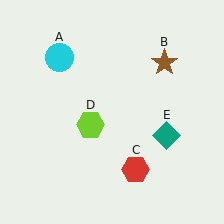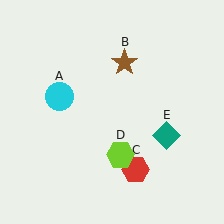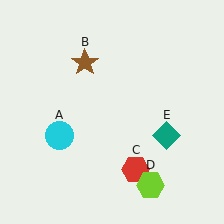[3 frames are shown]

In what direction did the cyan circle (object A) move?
The cyan circle (object A) moved down.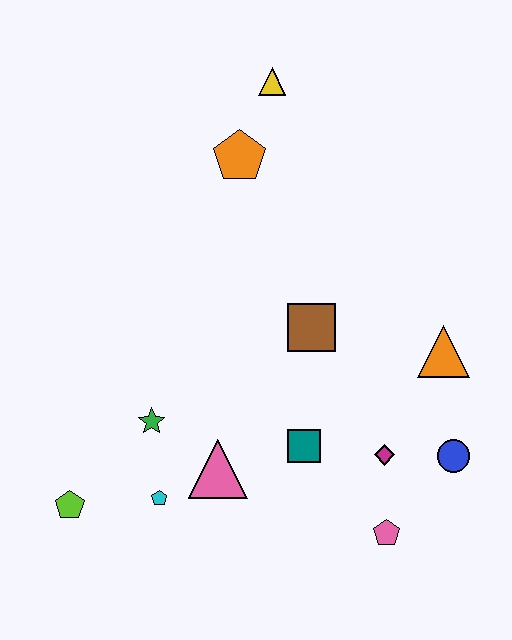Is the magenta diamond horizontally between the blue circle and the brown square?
Yes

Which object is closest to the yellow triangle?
The orange pentagon is closest to the yellow triangle.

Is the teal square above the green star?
No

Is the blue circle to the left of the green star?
No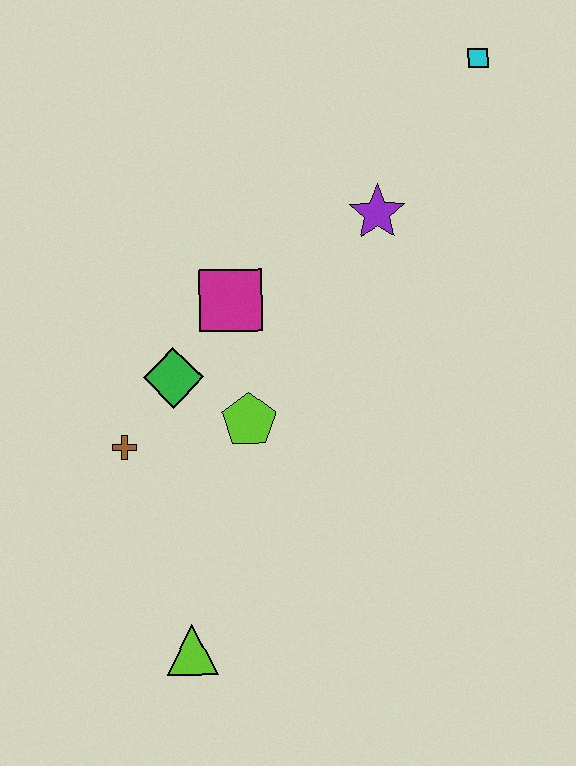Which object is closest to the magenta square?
The green diamond is closest to the magenta square.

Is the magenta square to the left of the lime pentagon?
Yes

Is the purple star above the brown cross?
Yes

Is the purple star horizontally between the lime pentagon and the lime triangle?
No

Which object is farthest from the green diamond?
The cyan square is farthest from the green diamond.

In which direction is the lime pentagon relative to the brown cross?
The lime pentagon is to the right of the brown cross.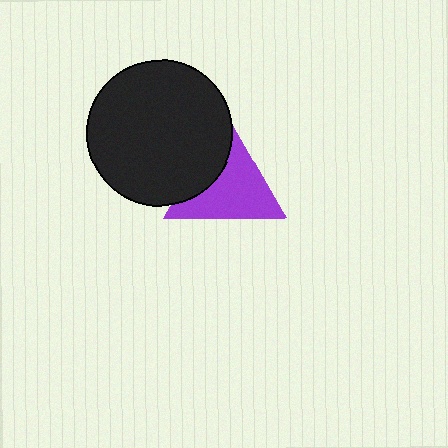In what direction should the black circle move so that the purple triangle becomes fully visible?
The black circle should move left. That is the shortest direction to clear the overlap and leave the purple triangle fully visible.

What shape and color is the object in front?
The object in front is a black circle.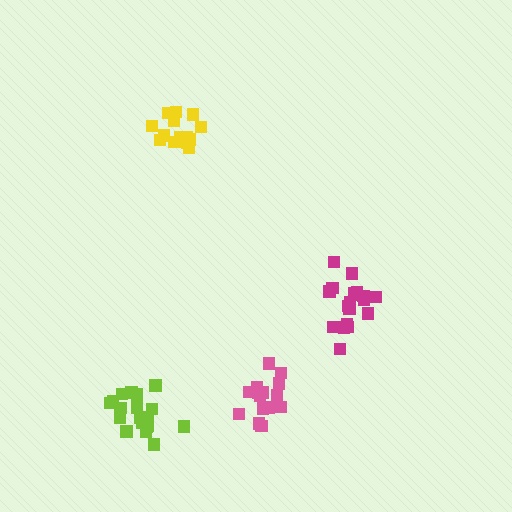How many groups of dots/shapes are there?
There are 4 groups.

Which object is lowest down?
The lime cluster is bottommost.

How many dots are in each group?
Group 1: 19 dots, Group 2: 20 dots, Group 3: 16 dots, Group 4: 15 dots (70 total).